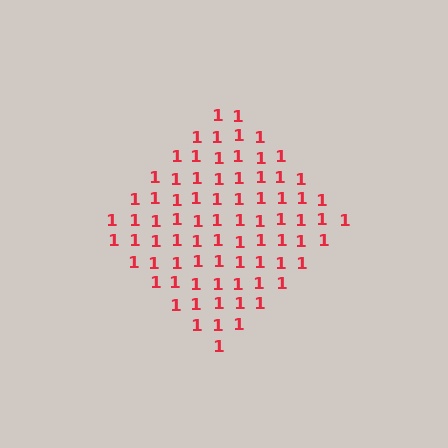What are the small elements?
The small elements are digit 1's.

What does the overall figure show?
The overall figure shows a diamond.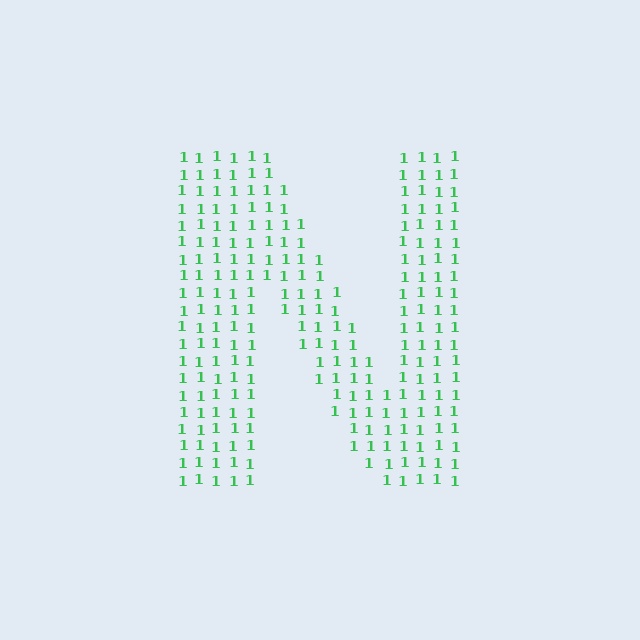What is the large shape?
The large shape is the letter N.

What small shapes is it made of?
It is made of small digit 1's.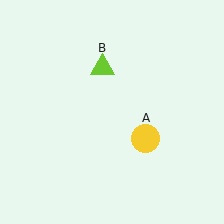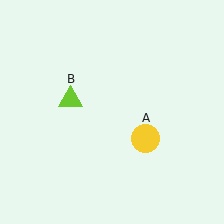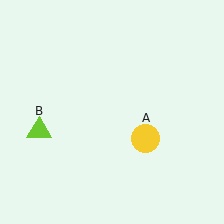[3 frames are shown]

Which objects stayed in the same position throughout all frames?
Yellow circle (object A) remained stationary.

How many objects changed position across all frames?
1 object changed position: lime triangle (object B).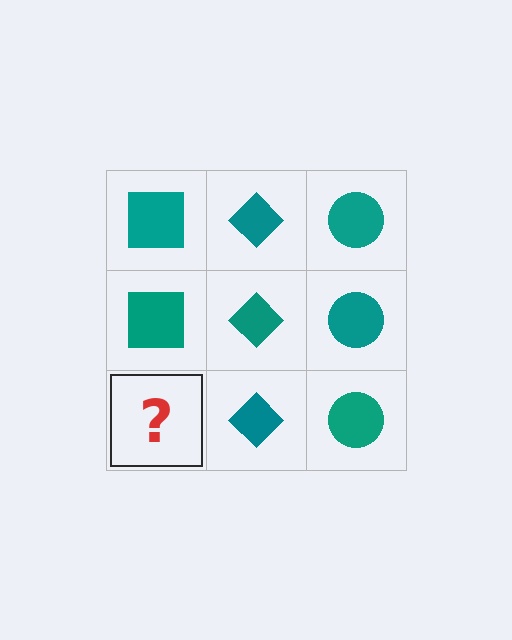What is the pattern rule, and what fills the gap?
The rule is that each column has a consistent shape. The gap should be filled with a teal square.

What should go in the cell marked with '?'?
The missing cell should contain a teal square.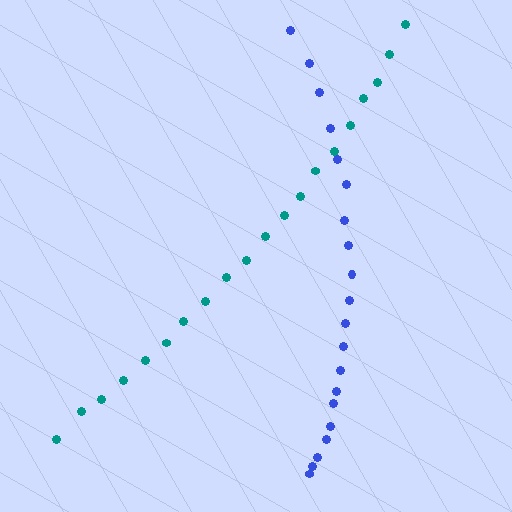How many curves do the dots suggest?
There are 2 distinct paths.